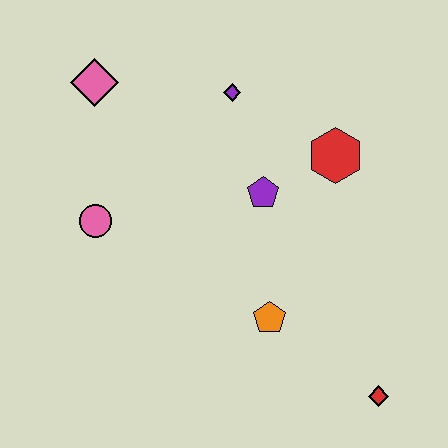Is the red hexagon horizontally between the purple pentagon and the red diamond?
Yes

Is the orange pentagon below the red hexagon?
Yes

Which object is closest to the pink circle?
The pink diamond is closest to the pink circle.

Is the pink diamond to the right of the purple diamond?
No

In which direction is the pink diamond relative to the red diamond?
The pink diamond is above the red diamond.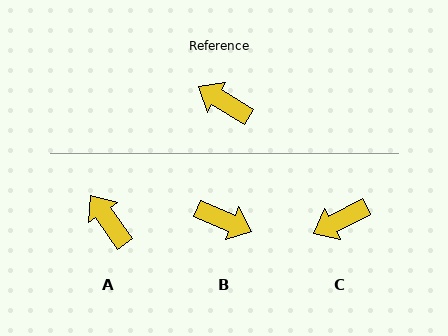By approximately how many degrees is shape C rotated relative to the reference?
Approximately 58 degrees counter-clockwise.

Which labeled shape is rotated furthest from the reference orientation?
B, about 171 degrees away.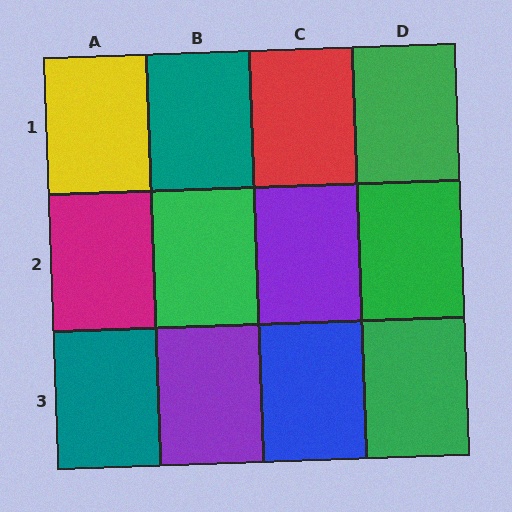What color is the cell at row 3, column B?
Purple.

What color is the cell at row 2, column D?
Green.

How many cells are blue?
1 cell is blue.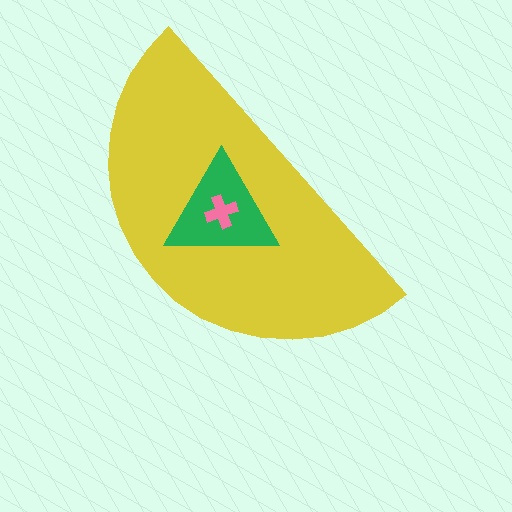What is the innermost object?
The pink cross.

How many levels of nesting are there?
3.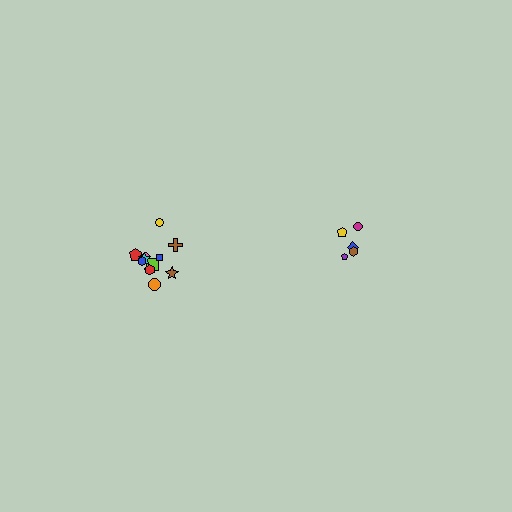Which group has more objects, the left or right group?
The left group.